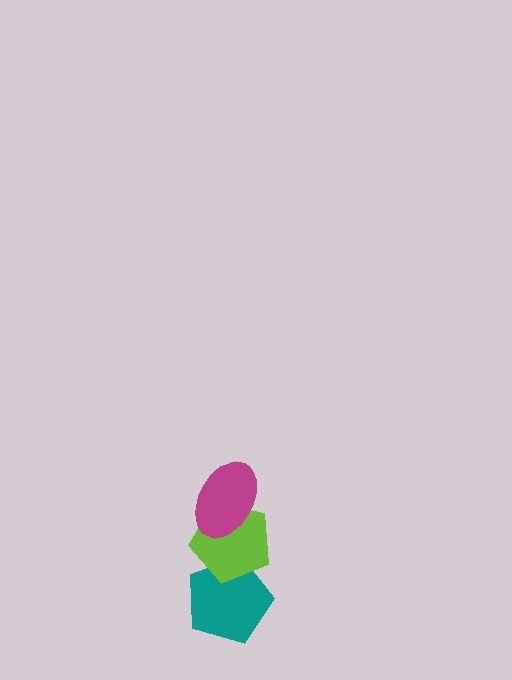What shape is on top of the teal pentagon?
The lime pentagon is on top of the teal pentagon.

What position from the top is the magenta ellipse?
The magenta ellipse is 1st from the top.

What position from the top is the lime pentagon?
The lime pentagon is 2nd from the top.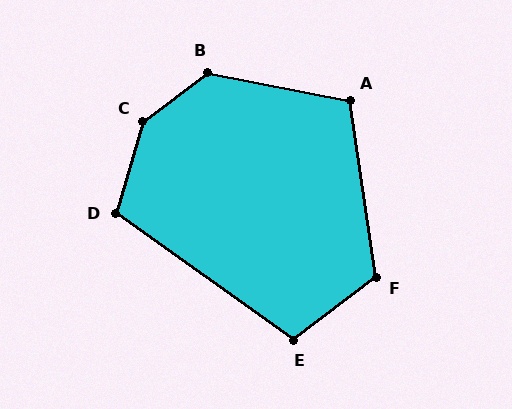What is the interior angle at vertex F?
Approximately 119 degrees (obtuse).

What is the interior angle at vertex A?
Approximately 109 degrees (obtuse).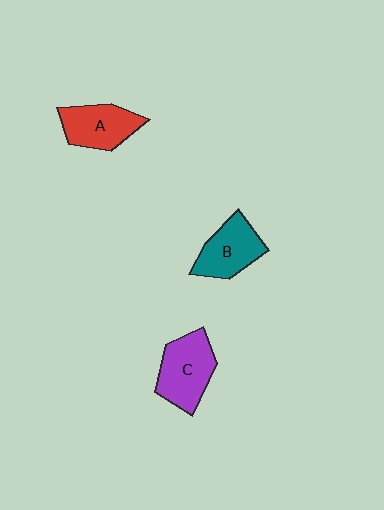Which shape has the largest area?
Shape C (purple).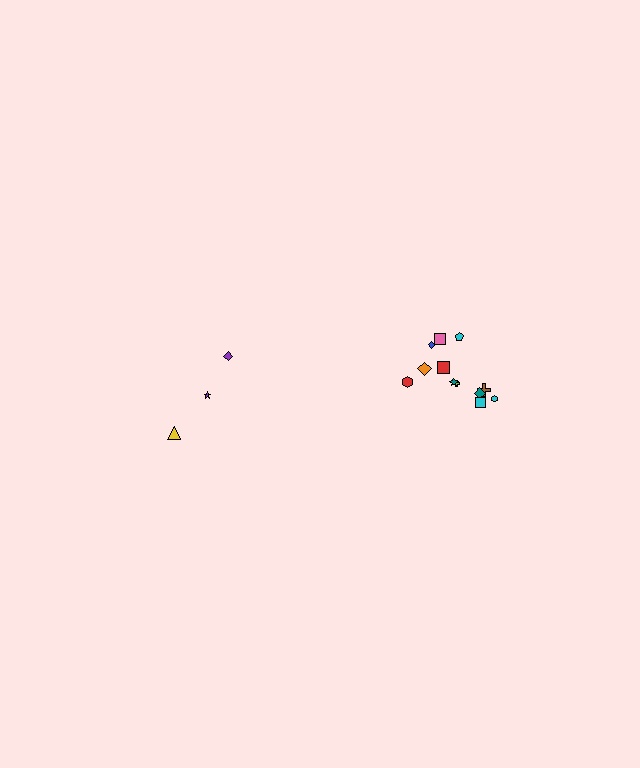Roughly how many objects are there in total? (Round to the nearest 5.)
Roughly 15 objects in total.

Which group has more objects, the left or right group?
The right group.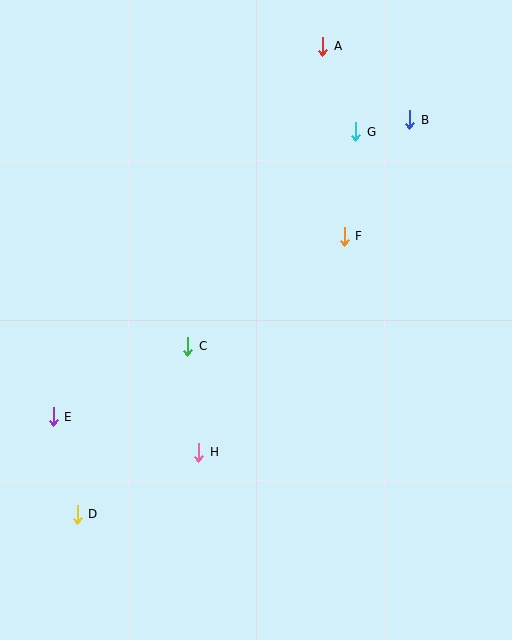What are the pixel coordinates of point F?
Point F is at (344, 236).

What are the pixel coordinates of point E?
Point E is at (53, 417).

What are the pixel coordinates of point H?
Point H is at (199, 452).